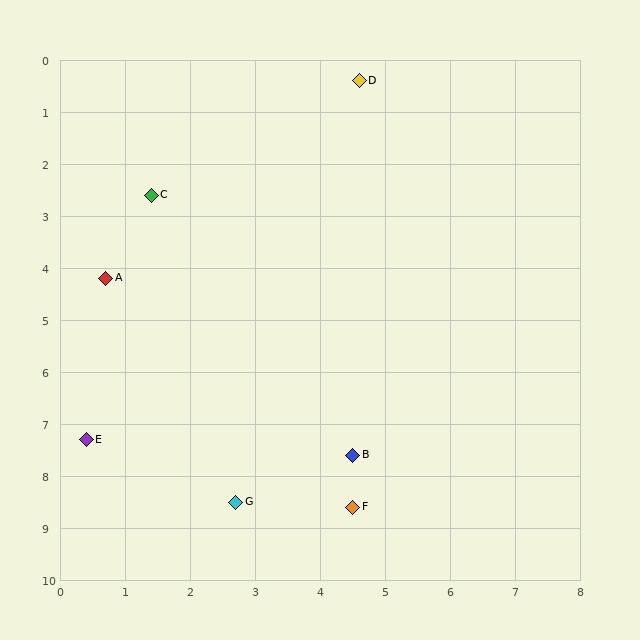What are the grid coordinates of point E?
Point E is at approximately (0.4, 7.3).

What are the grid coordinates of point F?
Point F is at approximately (4.5, 8.6).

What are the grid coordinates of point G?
Point G is at approximately (2.7, 8.5).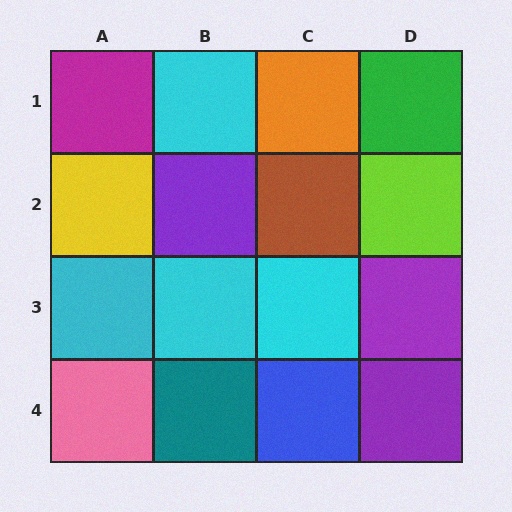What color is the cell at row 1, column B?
Cyan.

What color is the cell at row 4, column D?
Purple.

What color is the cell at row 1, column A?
Magenta.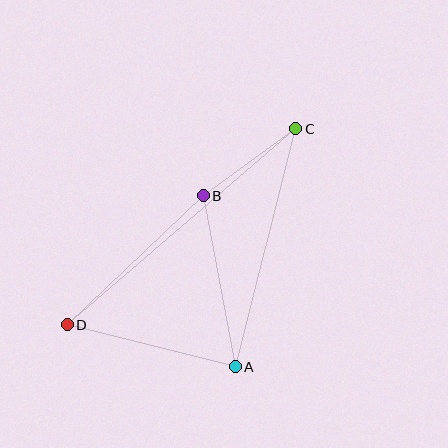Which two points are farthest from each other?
Points C and D are farthest from each other.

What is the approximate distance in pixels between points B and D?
The distance between B and D is approximately 187 pixels.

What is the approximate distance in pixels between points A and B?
The distance between A and B is approximately 174 pixels.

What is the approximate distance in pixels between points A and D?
The distance between A and D is approximately 173 pixels.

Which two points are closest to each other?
Points B and C are closest to each other.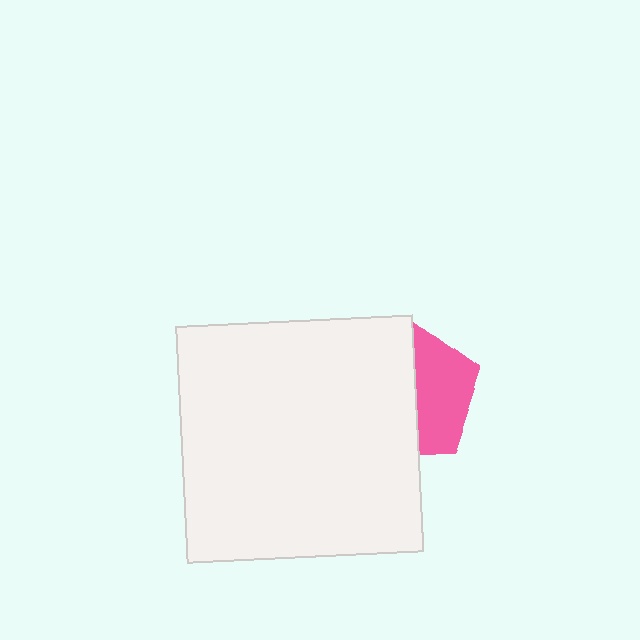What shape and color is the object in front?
The object in front is a white square.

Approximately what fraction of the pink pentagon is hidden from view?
Roughly 59% of the pink pentagon is hidden behind the white square.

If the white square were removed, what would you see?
You would see the complete pink pentagon.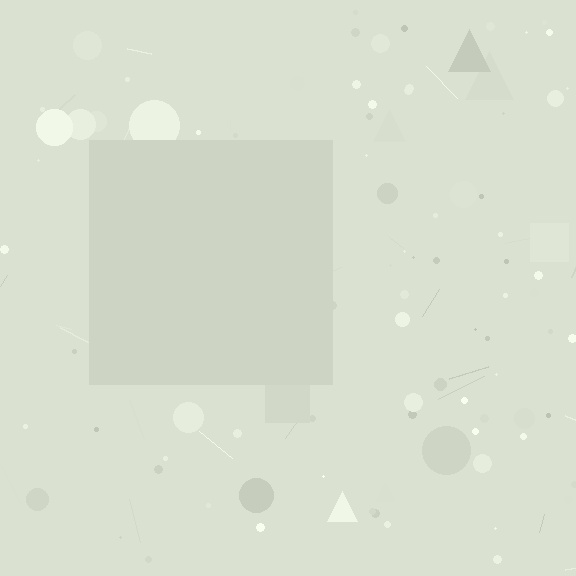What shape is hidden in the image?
A square is hidden in the image.